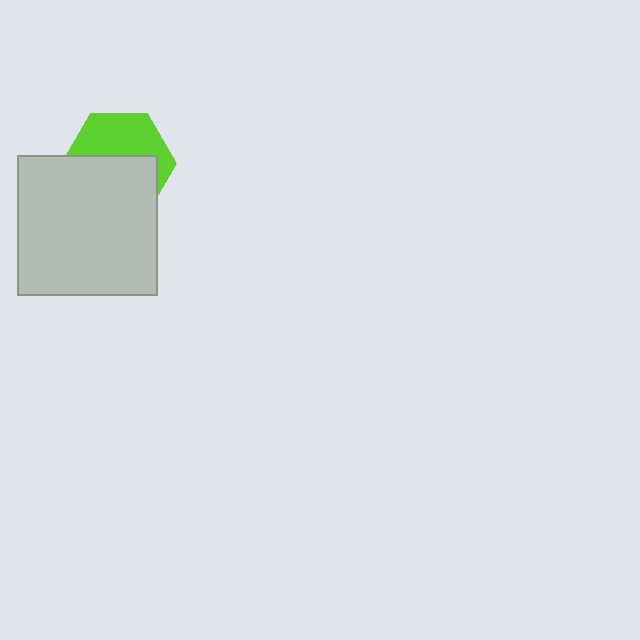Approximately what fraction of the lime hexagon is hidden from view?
Roughly 55% of the lime hexagon is hidden behind the light gray square.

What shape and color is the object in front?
The object in front is a light gray square.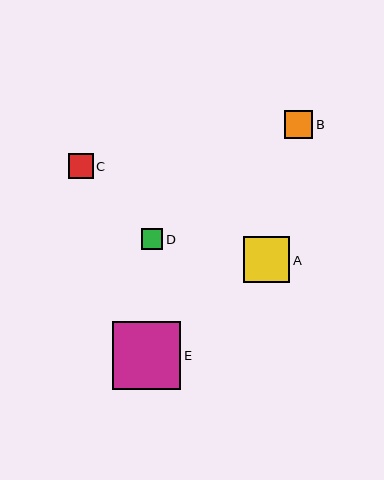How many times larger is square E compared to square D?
Square E is approximately 3.3 times the size of square D.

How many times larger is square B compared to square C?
Square B is approximately 1.1 times the size of square C.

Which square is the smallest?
Square D is the smallest with a size of approximately 21 pixels.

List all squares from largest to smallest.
From largest to smallest: E, A, B, C, D.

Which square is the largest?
Square E is the largest with a size of approximately 68 pixels.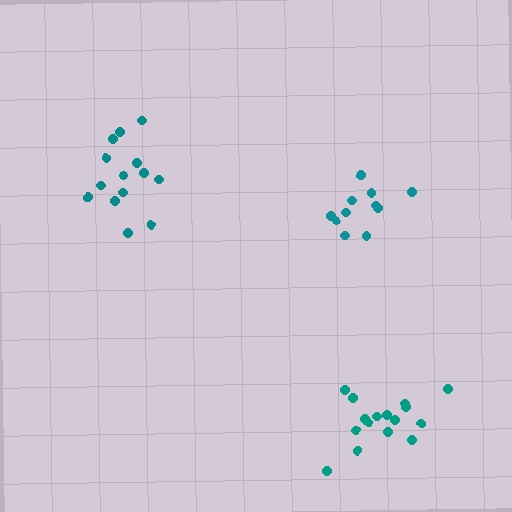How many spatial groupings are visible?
There are 3 spatial groupings.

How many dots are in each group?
Group 1: 11 dots, Group 2: 14 dots, Group 3: 16 dots (41 total).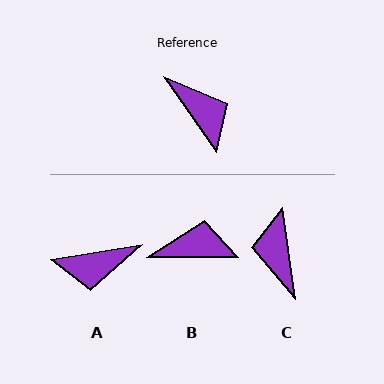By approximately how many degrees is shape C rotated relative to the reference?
Approximately 153 degrees counter-clockwise.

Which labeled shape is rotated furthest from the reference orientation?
C, about 153 degrees away.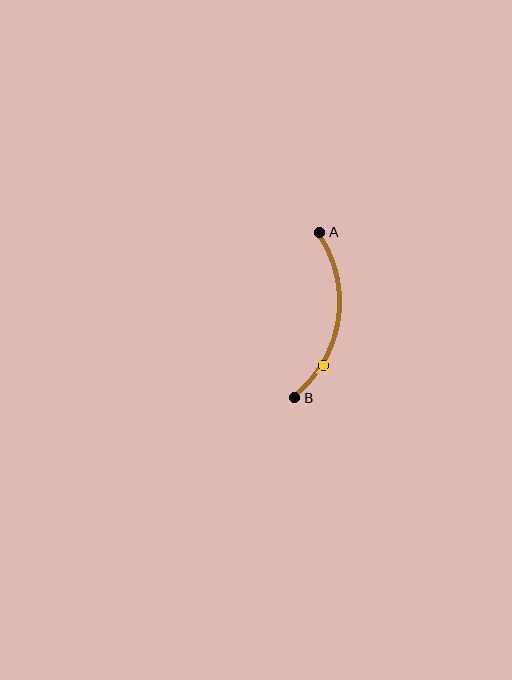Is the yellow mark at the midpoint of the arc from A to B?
No. The yellow mark lies on the arc but is closer to endpoint B. The arc midpoint would be at the point on the curve equidistant along the arc from both A and B.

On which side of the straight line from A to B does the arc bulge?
The arc bulges to the right of the straight line connecting A and B.